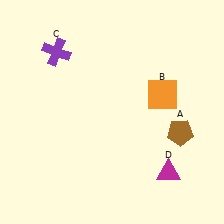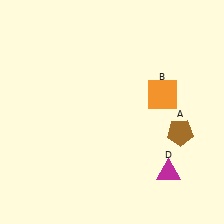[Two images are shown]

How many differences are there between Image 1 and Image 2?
There is 1 difference between the two images.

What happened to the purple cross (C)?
The purple cross (C) was removed in Image 2. It was in the top-left area of Image 1.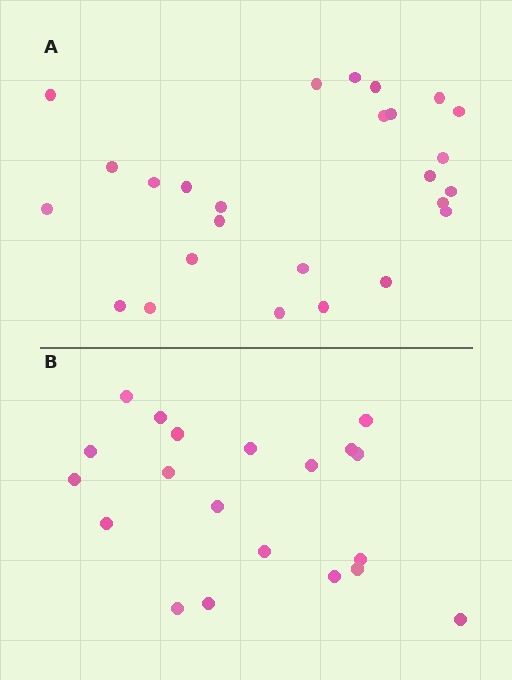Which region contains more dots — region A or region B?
Region A (the top region) has more dots.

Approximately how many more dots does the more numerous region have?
Region A has about 6 more dots than region B.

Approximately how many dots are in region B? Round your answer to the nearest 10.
About 20 dots.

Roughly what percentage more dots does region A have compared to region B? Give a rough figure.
About 30% more.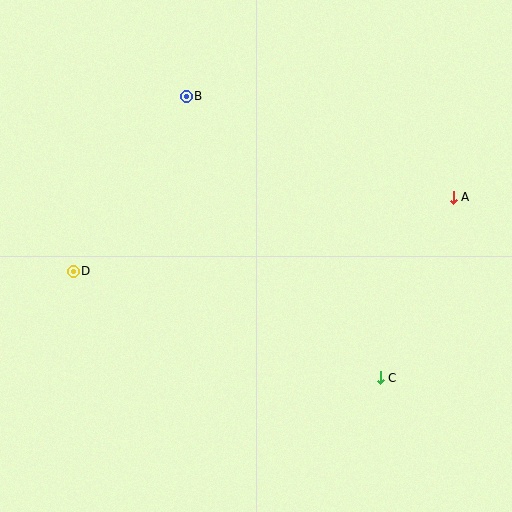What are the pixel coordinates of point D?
Point D is at (73, 271).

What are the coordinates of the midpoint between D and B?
The midpoint between D and B is at (130, 184).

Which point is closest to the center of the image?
Point B at (186, 96) is closest to the center.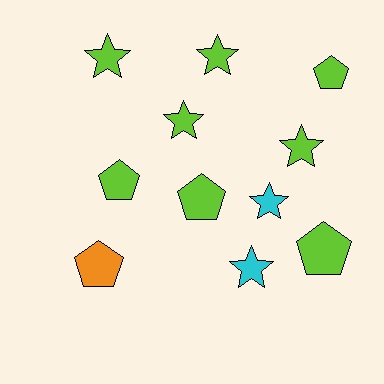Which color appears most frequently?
Lime, with 8 objects.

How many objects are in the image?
There are 11 objects.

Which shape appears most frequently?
Star, with 6 objects.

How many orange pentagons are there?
There is 1 orange pentagon.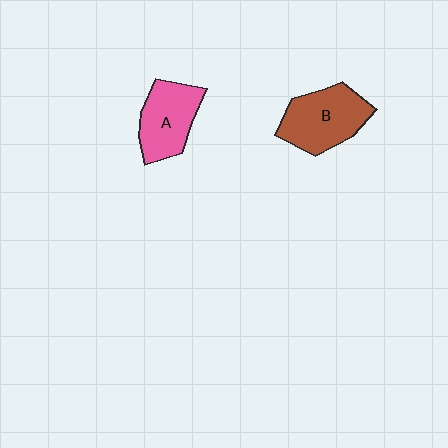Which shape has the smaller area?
Shape A (pink).